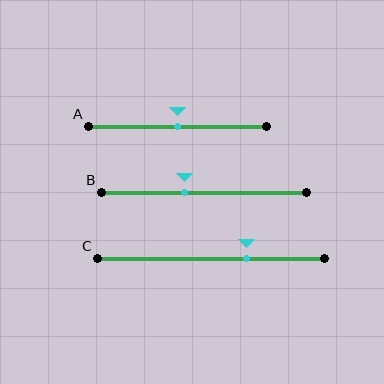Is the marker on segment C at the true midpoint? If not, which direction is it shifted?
No, the marker on segment C is shifted to the right by about 16% of the segment length.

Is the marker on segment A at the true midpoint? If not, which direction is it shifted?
Yes, the marker on segment A is at the true midpoint.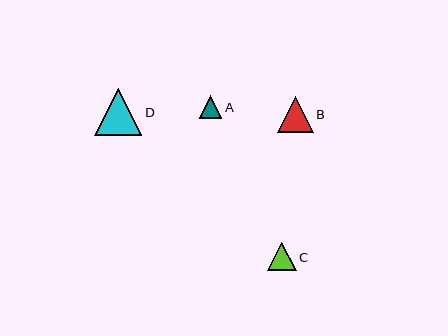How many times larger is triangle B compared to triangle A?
Triangle B is approximately 1.6 times the size of triangle A.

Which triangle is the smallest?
Triangle A is the smallest with a size of approximately 22 pixels.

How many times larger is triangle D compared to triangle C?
Triangle D is approximately 1.6 times the size of triangle C.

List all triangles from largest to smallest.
From largest to smallest: D, B, C, A.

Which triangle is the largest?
Triangle D is the largest with a size of approximately 47 pixels.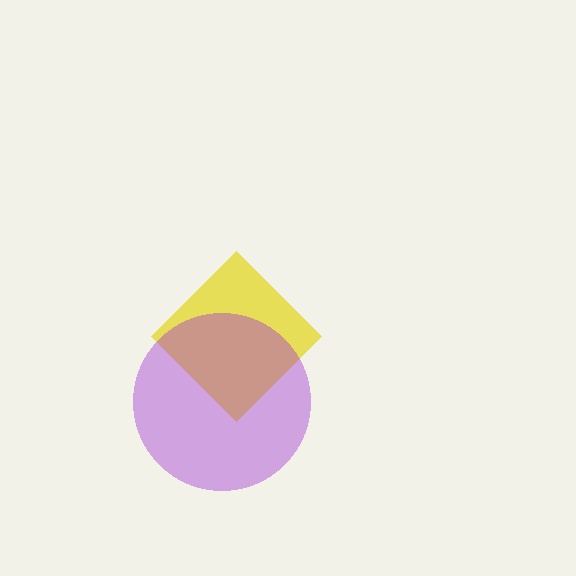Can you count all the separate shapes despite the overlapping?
Yes, there are 2 separate shapes.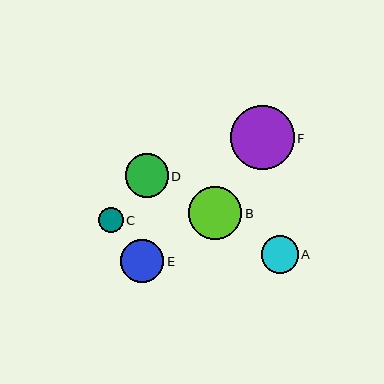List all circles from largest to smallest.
From largest to smallest: F, B, E, D, A, C.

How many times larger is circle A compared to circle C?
Circle A is approximately 1.5 times the size of circle C.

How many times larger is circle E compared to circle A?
Circle E is approximately 1.2 times the size of circle A.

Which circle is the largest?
Circle F is the largest with a size of approximately 64 pixels.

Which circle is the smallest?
Circle C is the smallest with a size of approximately 25 pixels.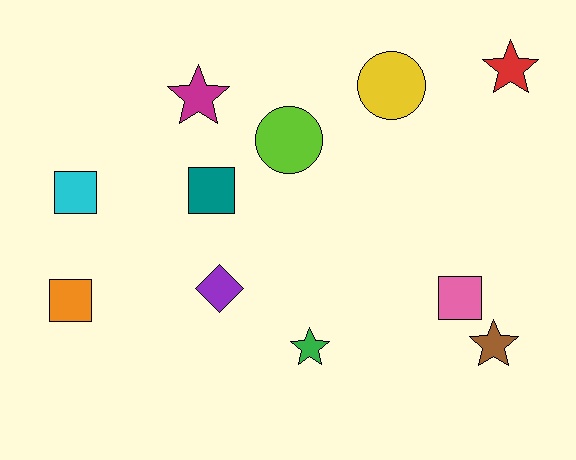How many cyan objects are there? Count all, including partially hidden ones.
There is 1 cyan object.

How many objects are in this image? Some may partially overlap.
There are 11 objects.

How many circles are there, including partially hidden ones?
There are 2 circles.